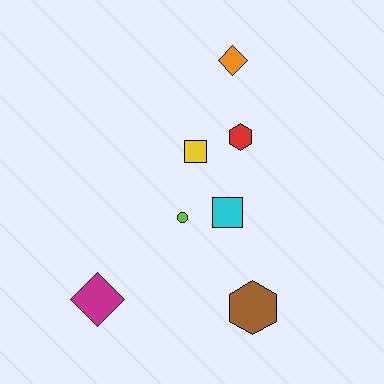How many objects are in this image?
There are 7 objects.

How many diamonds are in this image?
There are 2 diamonds.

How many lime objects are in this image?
There is 1 lime object.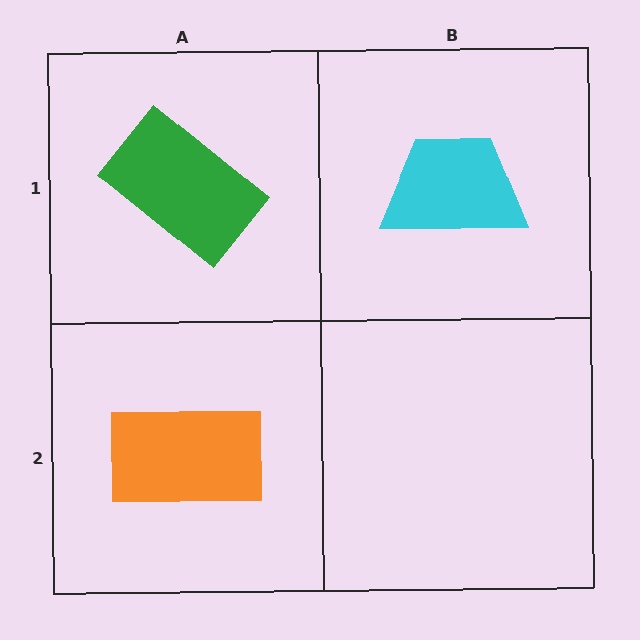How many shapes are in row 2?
1 shape.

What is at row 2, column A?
An orange rectangle.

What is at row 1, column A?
A green rectangle.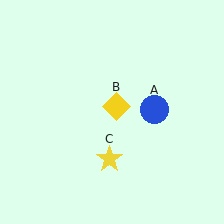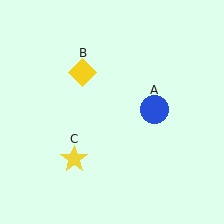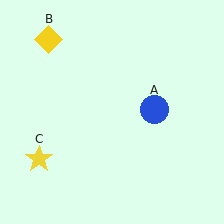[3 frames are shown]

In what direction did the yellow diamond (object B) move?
The yellow diamond (object B) moved up and to the left.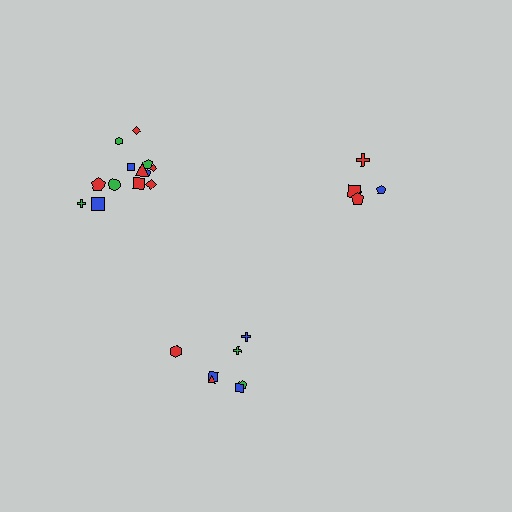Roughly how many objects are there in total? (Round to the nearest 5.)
Roughly 25 objects in total.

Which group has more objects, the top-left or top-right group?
The top-left group.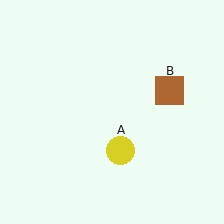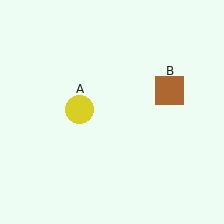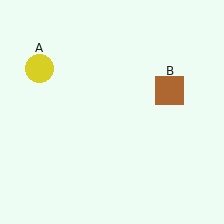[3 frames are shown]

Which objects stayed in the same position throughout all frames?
Brown square (object B) remained stationary.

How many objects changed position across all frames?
1 object changed position: yellow circle (object A).